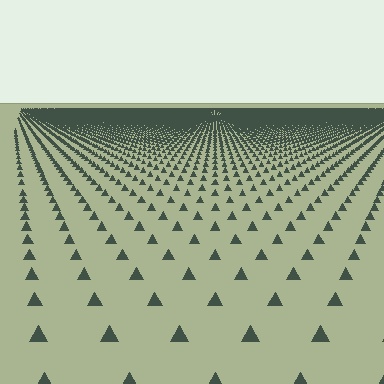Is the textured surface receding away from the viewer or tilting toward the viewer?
The surface is receding away from the viewer. Texture elements get smaller and denser toward the top.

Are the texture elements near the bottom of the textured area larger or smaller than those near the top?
Larger. Near the bottom, elements are closer to the viewer and appear at a bigger on-screen size.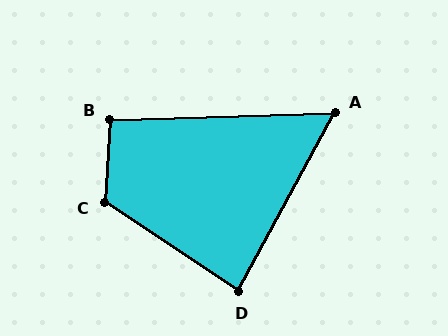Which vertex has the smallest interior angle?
A, at approximately 60 degrees.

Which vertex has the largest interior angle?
C, at approximately 120 degrees.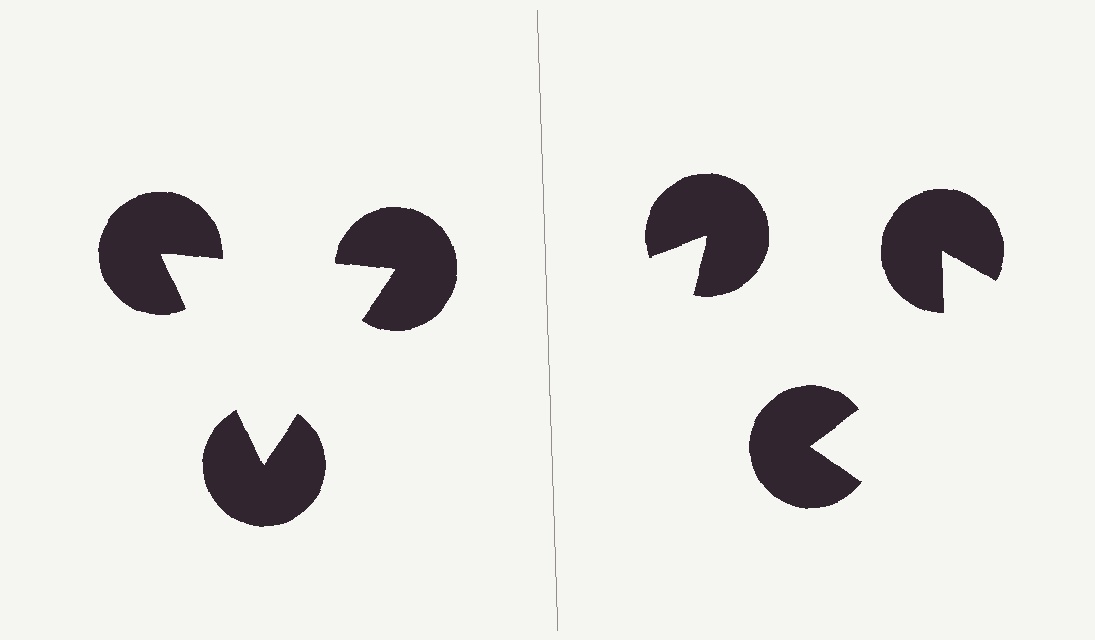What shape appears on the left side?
An illusory triangle.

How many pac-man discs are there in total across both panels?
6 — 3 on each side.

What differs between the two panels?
The pac-man discs are positioned identically on both sides; only the wedge orientations differ. On the left they align to a triangle; on the right they are misaligned.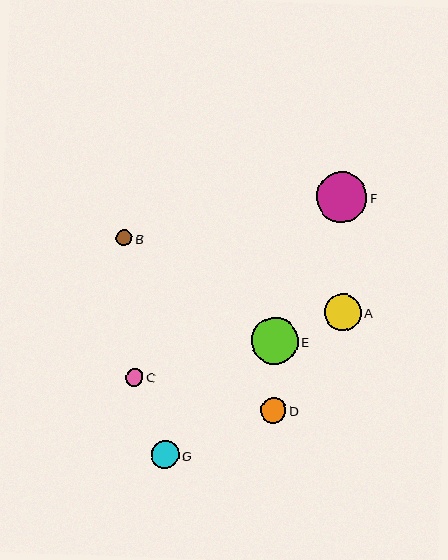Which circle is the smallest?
Circle B is the smallest with a size of approximately 17 pixels.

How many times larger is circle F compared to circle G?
Circle F is approximately 1.9 times the size of circle G.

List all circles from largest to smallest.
From largest to smallest: F, E, A, G, D, C, B.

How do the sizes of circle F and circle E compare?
Circle F and circle E are approximately the same size.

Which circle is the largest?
Circle F is the largest with a size of approximately 50 pixels.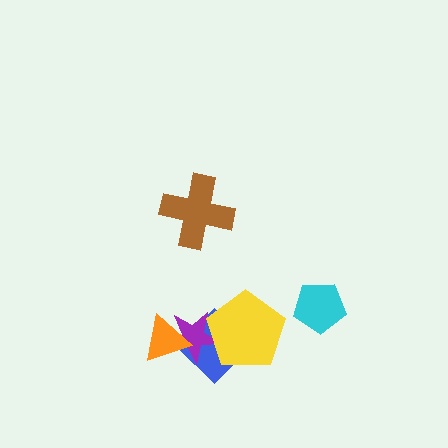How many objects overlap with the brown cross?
0 objects overlap with the brown cross.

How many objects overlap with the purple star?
3 objects overlap with the purple star.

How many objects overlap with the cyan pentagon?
0 objects overlap with the cyan pentagon.